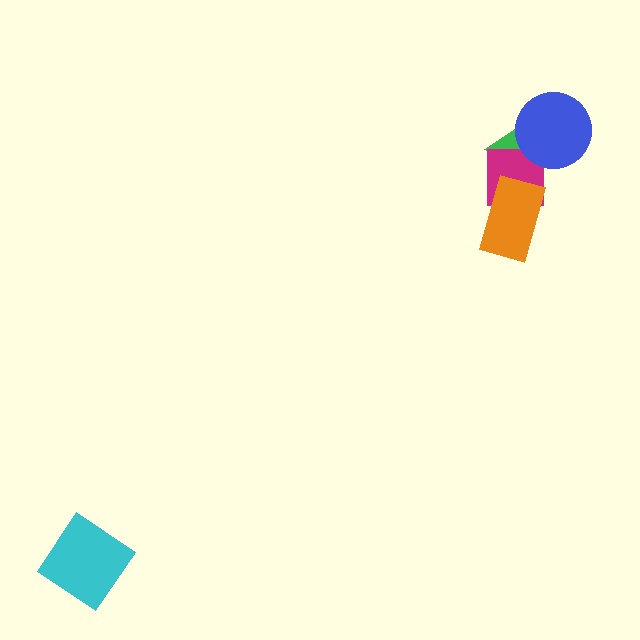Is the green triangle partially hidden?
Yes, it is partially covered by another shape.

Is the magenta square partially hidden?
Yes, it is partially covered by another shape.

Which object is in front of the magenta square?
The orange rectangle is in front of the magenta square.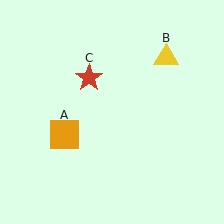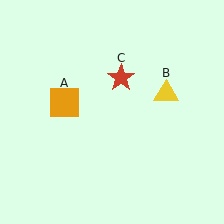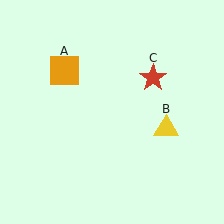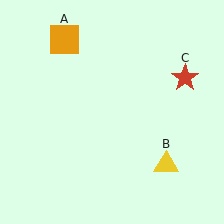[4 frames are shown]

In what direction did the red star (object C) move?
The red star (object C) moved right.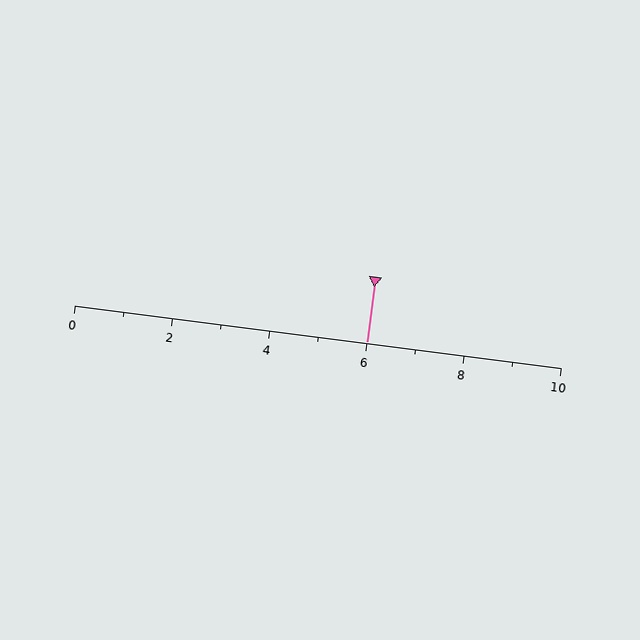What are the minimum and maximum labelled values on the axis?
The axis runs from 0 to 10.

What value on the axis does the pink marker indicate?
The marker indicates approximately 6.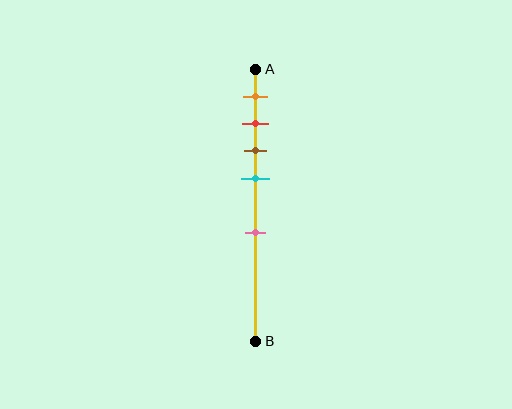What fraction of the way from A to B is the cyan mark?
The cyan mark is approximately 40% (0.4) of the way from A to B.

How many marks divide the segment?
There are 5 marks dividing the segment.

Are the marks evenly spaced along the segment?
No, the marks are not evenly spaced.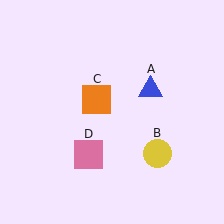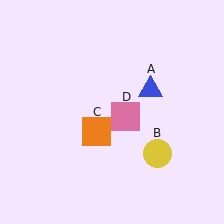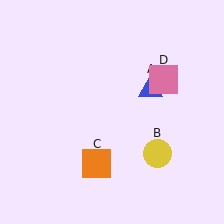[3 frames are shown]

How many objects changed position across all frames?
2 objects changed position: orange square (object C), pink square (object D).